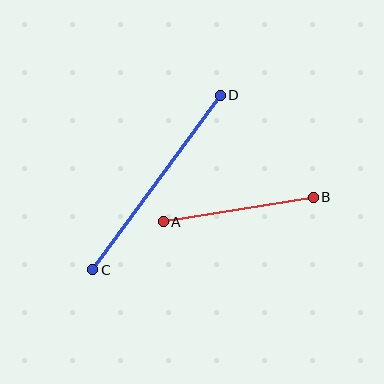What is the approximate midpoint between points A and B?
The midpoint is at approximately (238, 210) pixels.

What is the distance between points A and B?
The distance is approximately 152 pixels.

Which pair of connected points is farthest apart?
Points C and D are farthest apart.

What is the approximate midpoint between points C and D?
The midpoint is at approximately (157, 183) pixels.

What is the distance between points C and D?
The distance is approximately 216 pixels.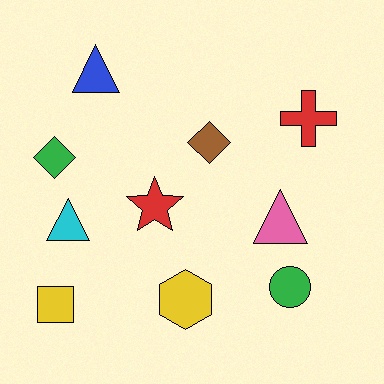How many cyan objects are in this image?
There is 1 cyan object.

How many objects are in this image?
There are 10 objects.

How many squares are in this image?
There is 1 square.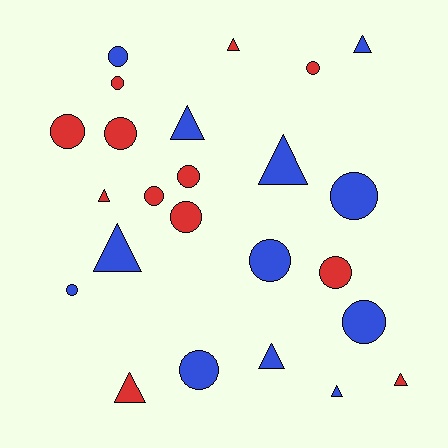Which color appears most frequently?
Blue, with 12 objects.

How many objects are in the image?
There are 24 objects.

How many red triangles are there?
There are 4 red triangles.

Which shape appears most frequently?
Circle, with 14 objects.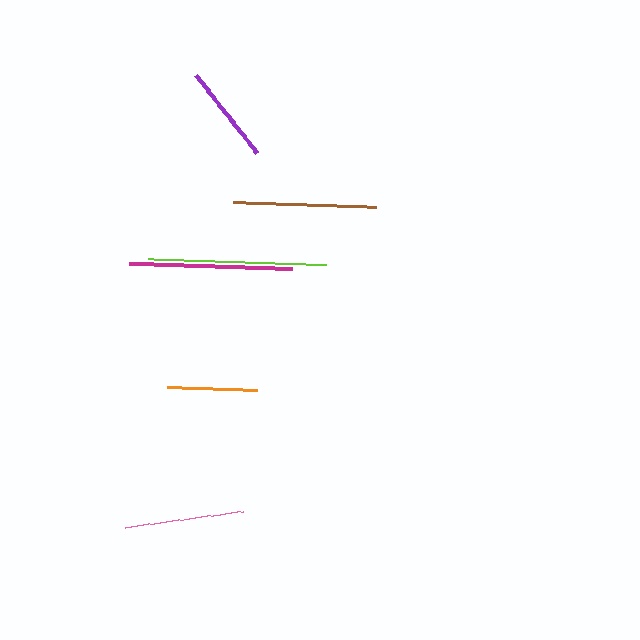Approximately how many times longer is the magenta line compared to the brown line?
The magenta line is approximately 1.1 times the length of the brown line.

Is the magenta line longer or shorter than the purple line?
The magenta line is longer than the purple line.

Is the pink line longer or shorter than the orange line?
The pink line is longer than the orange line.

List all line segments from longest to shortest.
From longest to shortest: lime, magenta, brown, pink, purple, orange.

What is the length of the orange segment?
The orange segment is approximately 90 pixels long.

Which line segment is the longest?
The lime line is the longest at approximately 177 pixels.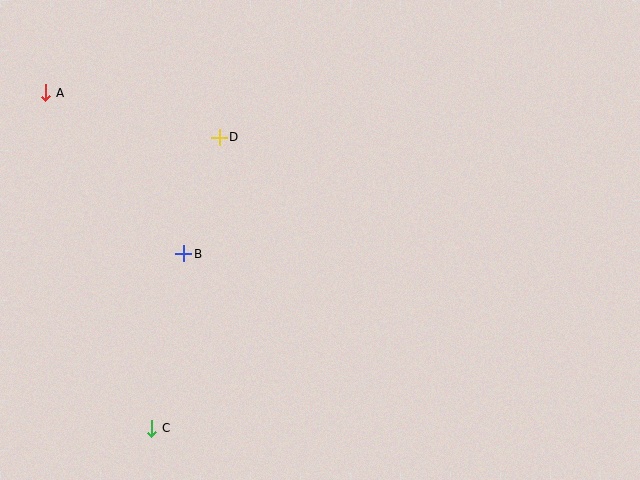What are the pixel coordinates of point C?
Point C is at (152, 428).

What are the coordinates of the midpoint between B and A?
The midpoint between B and A is at (115, 173).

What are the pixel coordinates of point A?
Point A is at (46, 93).